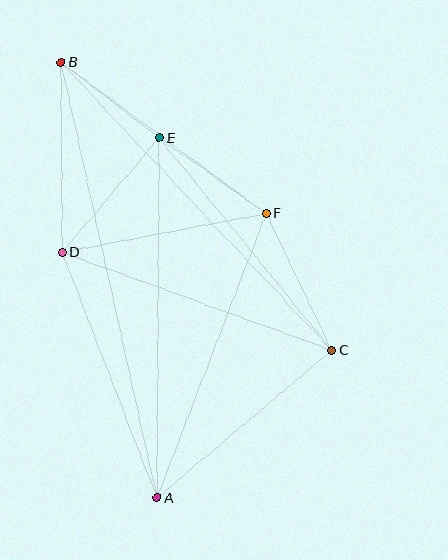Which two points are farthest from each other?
Points A and B are farthest from each other.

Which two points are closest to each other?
Points B and E are closest to each other.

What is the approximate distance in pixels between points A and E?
The distance between A and E is approximately 360 pixels.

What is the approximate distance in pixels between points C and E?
The distance between C and E is approximately 274 pixels.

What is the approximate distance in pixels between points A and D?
The distance between A and D is approximately 264 pixels.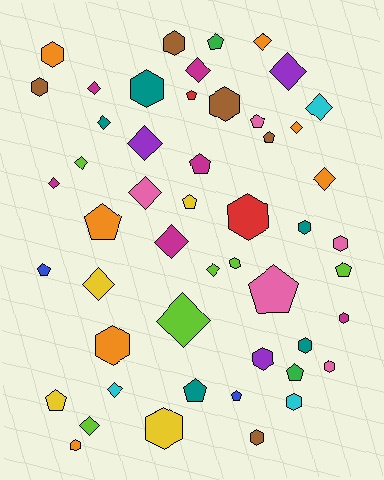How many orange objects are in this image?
There are 7 orange objects.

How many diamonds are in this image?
There are 18 diamonds.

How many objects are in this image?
There are 50 objects.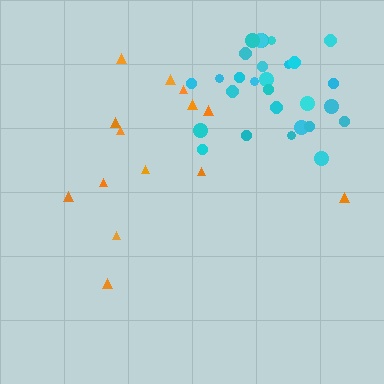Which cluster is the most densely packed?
Cyan.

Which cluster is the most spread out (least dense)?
Orange.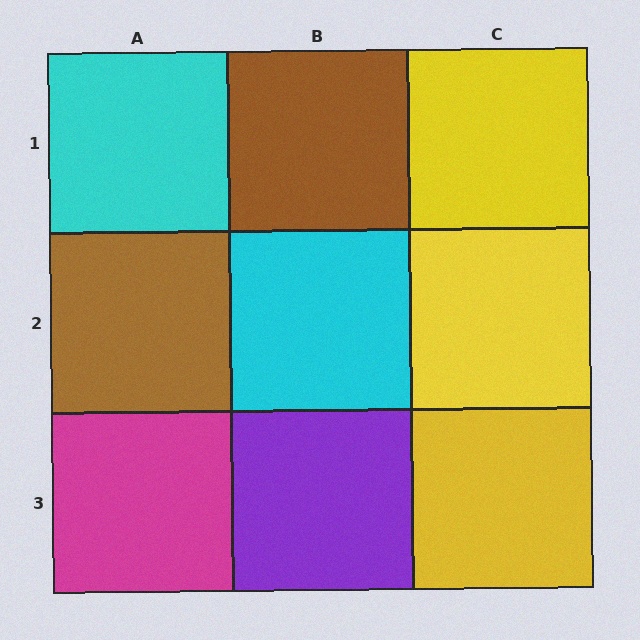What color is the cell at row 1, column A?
Cyan.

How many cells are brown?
2 cells are brown.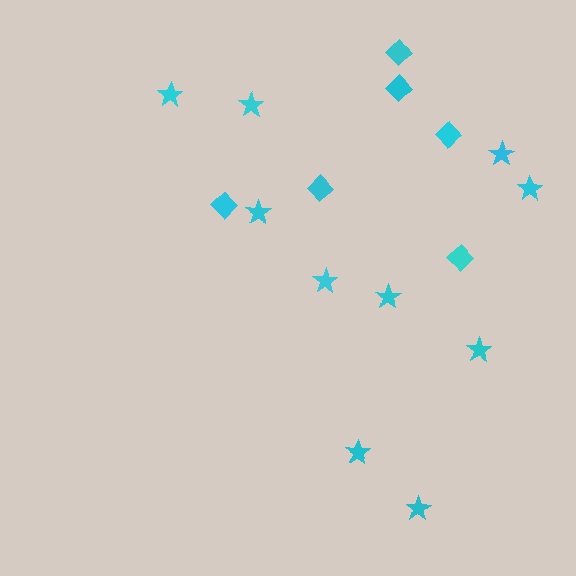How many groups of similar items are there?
There are 2 groups: one group of stars (10) and one group of diamonds (6).